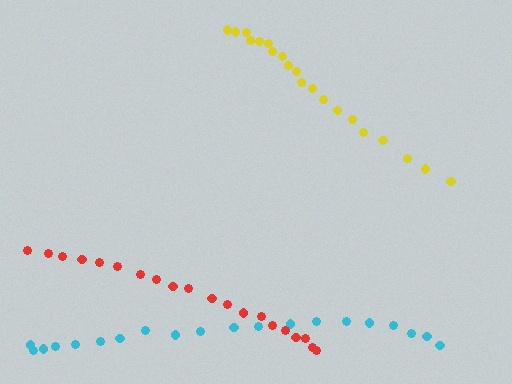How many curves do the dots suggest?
There are 3 distinct paths.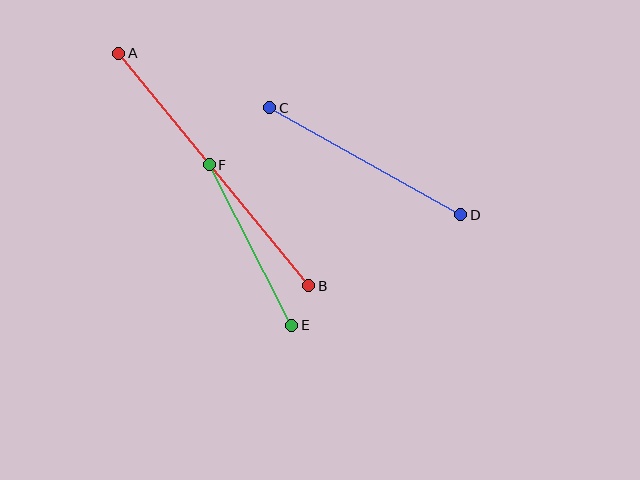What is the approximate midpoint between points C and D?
The midpoint is at approximately (365, 161) pixels.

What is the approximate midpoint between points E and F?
The midpoint is at approximately (250, 245) pixels.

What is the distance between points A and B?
The distance is approximately 300 pixels.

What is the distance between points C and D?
The distance is approximately 219 pixels.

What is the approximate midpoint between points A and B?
The midpoint is at approximately (214, 169) pixels.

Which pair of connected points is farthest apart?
Points A and B are farthest apart.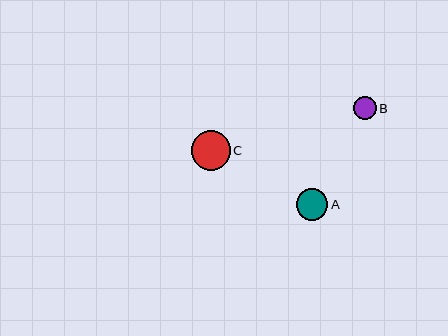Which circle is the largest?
Circle C is the largest with a size of approximately 39 pixels.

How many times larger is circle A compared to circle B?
Circle A is approximately 1.4 times the size of circle B.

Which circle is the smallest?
Circle B is the smallest with a size of approximately 23 pixels.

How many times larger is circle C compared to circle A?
Circle C is approximately 1.2 times the size of circle A.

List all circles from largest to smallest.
From largest to smallest: C, A, B.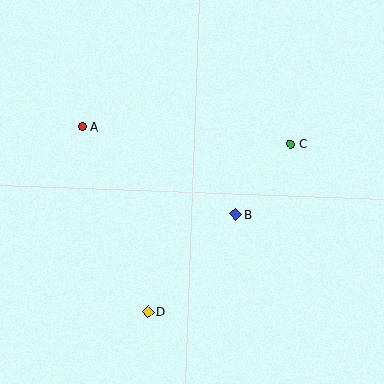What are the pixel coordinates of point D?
Point D is at (148, 312).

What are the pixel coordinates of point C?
Point C is at (291, 144).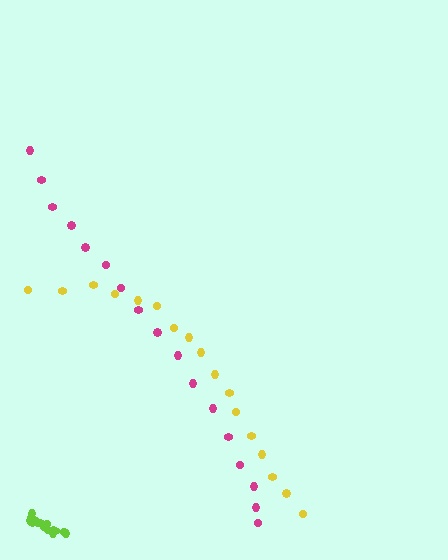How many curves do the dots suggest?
There are 3 distinct paths.